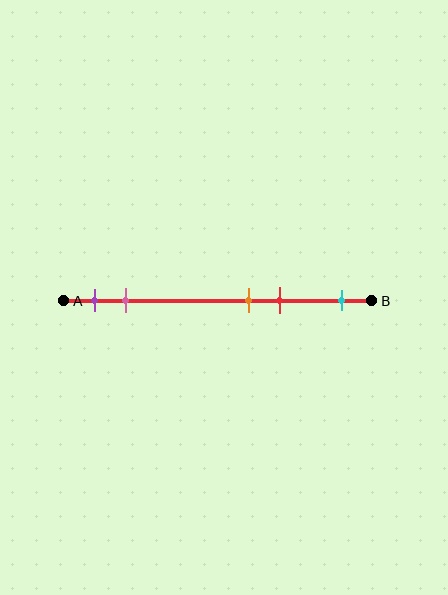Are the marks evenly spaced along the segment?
No, the marks are not evenly spaced.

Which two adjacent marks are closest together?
The orange and red marks are the closest adjacent pair.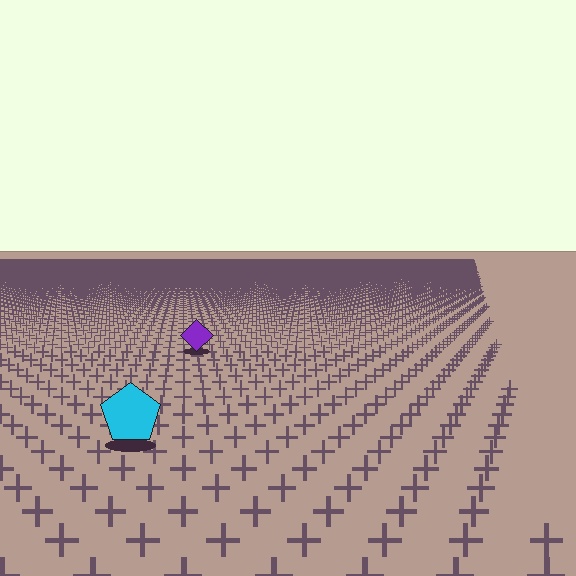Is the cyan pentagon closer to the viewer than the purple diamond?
Yes. The cyan pentagon is closer — you can tell from the texture gradient: the ground texture is coarser near it.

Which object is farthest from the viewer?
The purple diamond is farthest from the viewer. It appears smaller and the ground texture around it is denser.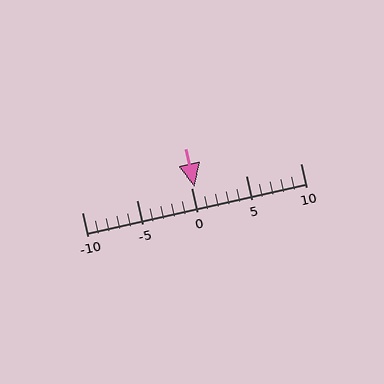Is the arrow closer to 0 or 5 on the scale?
The arrow is closer to 0.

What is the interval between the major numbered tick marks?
The major tick marks are spaced 5 units apart.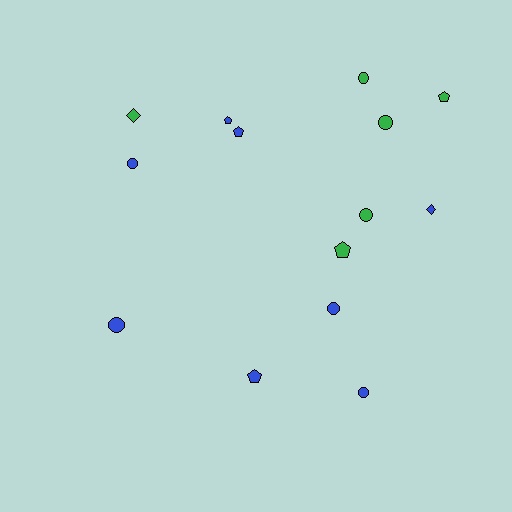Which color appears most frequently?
Blue, with 8 objects.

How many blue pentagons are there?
There are 3 blue pentagons.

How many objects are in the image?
There are 14 objects.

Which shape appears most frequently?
Circle, with 7 objects.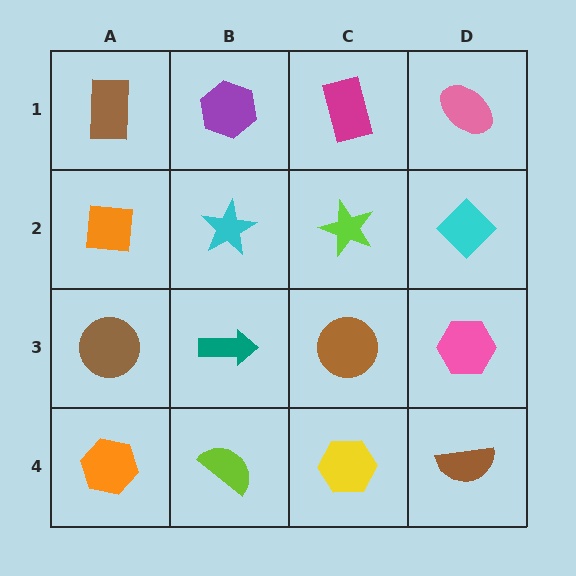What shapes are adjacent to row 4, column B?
A teal arrow (row 3, column B), an orange hexagon (row 4, column A), a yellow hexagon (row 4, column C).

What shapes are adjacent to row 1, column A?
An orange square (row 2, column A), a purple hexagon (row 1, column B).